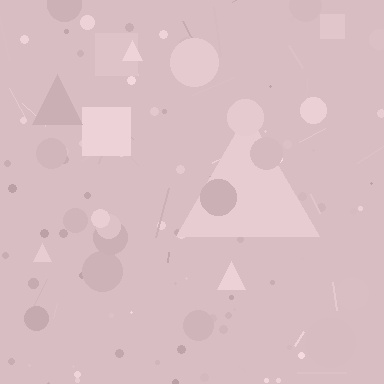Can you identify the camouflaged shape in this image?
The camouflaged shape is a triangle.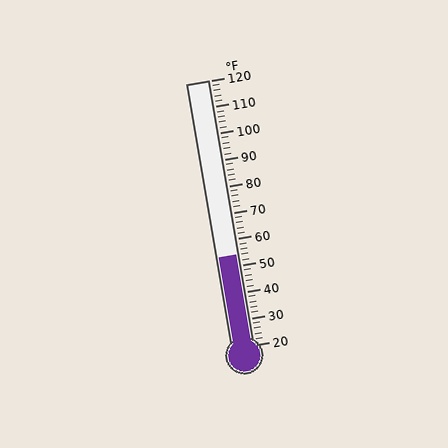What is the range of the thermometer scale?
The thermometer scale ranges from 20°F to 120°F.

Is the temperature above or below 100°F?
The temperature is below 100°F.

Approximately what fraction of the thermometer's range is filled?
The thermometer is filled to approximately 35% of its range.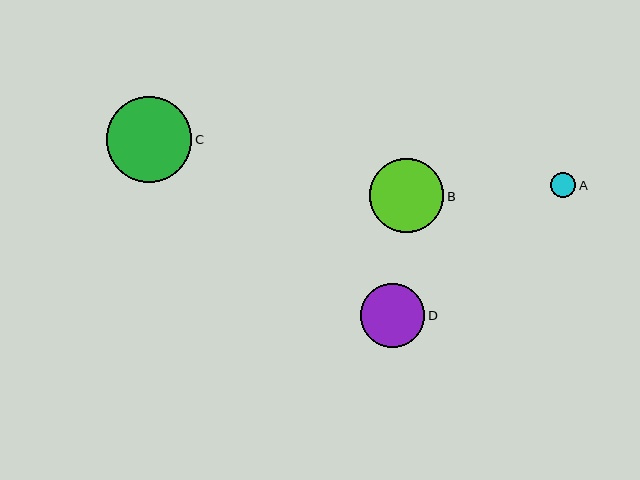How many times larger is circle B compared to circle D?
Circle B is approximately 1.2 times the size of circle D.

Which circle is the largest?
Circle C is the largest with a size of approximately 85 pixels.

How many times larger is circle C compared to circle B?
Circle C is approximately 1.2 times the size of circle B.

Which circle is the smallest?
Circle A is the smallest with a size of approximately 25 pixels.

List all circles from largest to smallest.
From largest to smallest: C, B, D, A.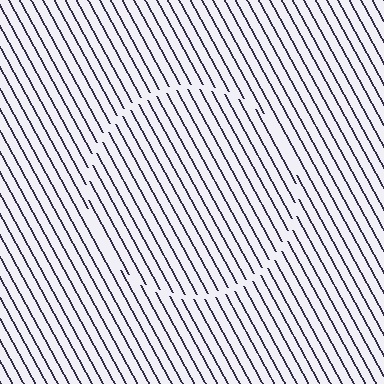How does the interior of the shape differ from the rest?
The interior of the shape contains the same grating, shifted by half a period — the contour is defined by the phase discontinuity where line-ends from the inner and outer gratings abut.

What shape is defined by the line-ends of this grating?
An illusory circle. The interior of the shape contains the same grating, shifted by half a period — the contour is defined by the phase discontinuity where line-ends from the inner and outer gratings abut.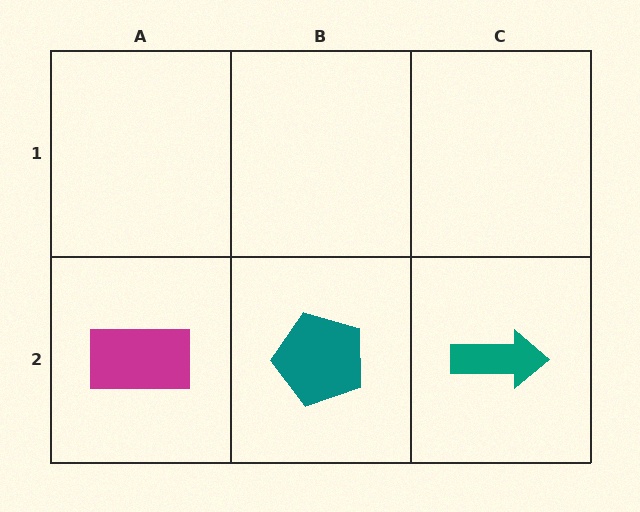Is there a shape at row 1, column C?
No, that cell is empty.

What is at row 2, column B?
A teal pentagon.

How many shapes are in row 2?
3 shapes.